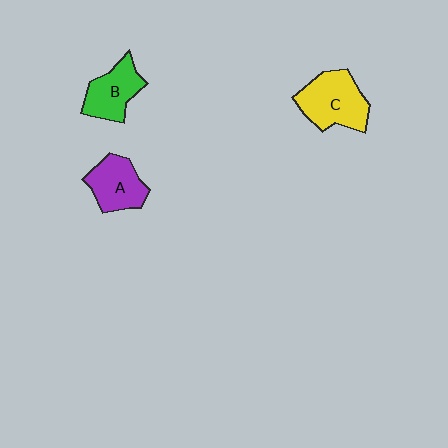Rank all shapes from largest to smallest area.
From largest to smallest: C (yellow), A (purple), B (green).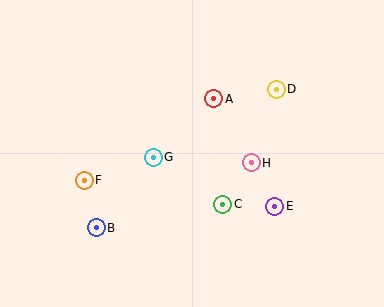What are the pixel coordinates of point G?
Point G is at (153, 157).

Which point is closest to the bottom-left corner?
Point B is closest to the bottom-left corner.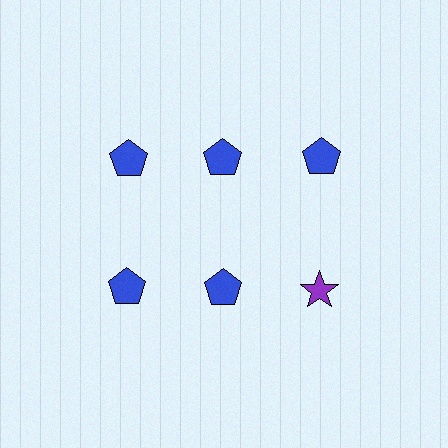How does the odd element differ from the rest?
It differs in both color (purple instead of blue) and shape (star instead of pentagon).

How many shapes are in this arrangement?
There are 6 shapes arranged in a grid pattern.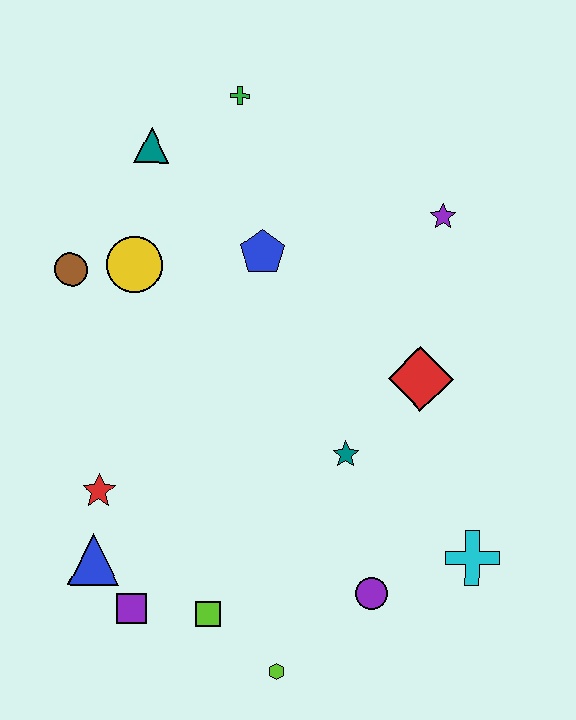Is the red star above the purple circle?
Yes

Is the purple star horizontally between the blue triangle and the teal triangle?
No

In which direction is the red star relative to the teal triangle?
The red star is below the teal triangle.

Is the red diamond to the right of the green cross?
Yes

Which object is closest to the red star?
The blue triangle is closest to the red star.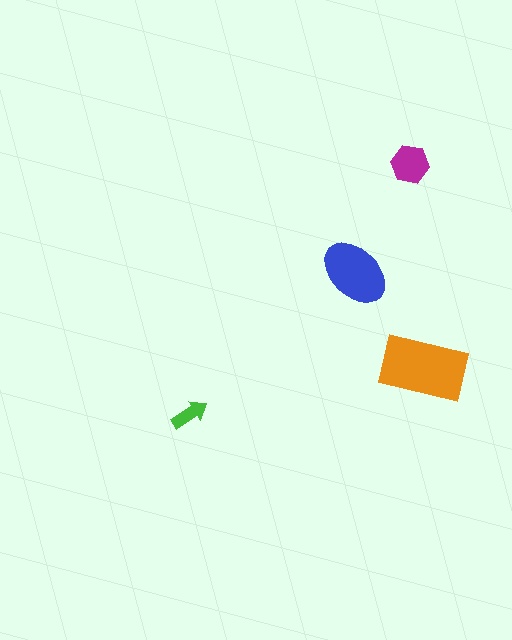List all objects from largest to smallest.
The orange rectangle, the blue ellipse, the magenta hexagon, the green arrow.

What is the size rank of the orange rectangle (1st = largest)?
1st.